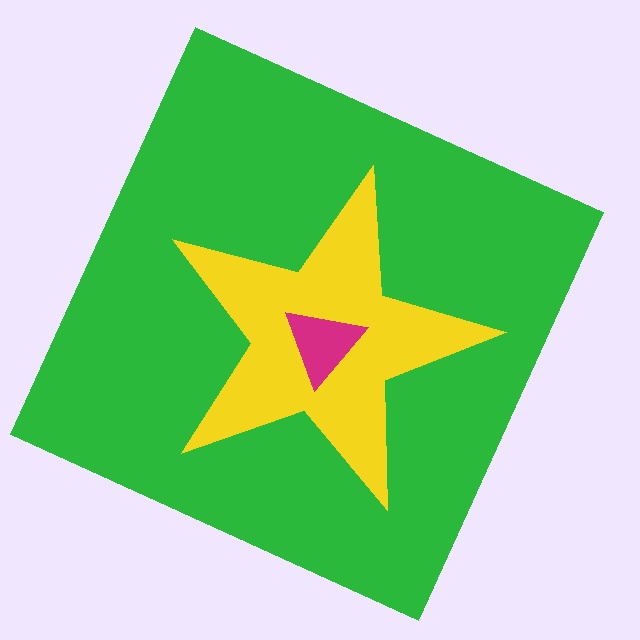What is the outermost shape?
The green square.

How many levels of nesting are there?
3.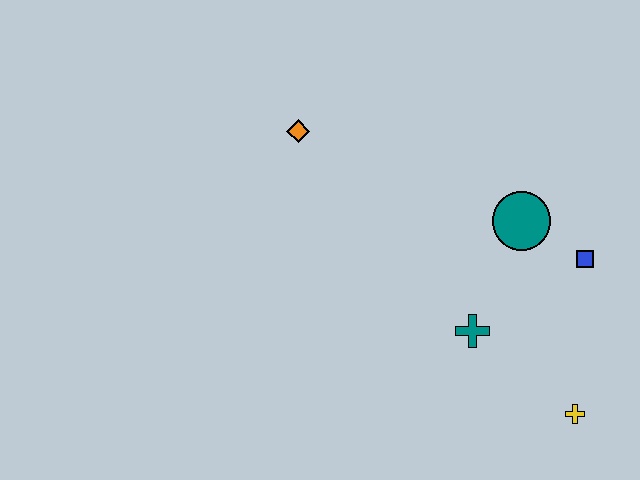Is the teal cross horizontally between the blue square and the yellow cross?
No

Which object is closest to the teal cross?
The teal circle is closest to the teal cross.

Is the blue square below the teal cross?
No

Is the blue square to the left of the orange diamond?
No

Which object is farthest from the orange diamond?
The yellow cross is farthest from the orange diamond.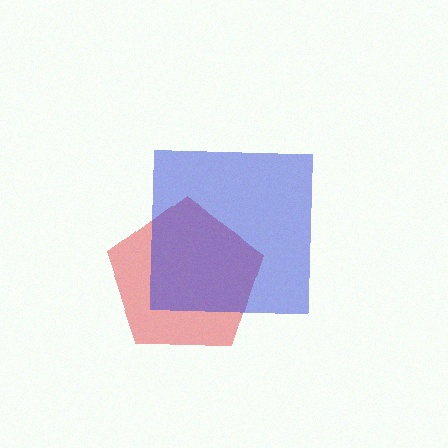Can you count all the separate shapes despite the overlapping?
Yes, there are 2 separate shapes.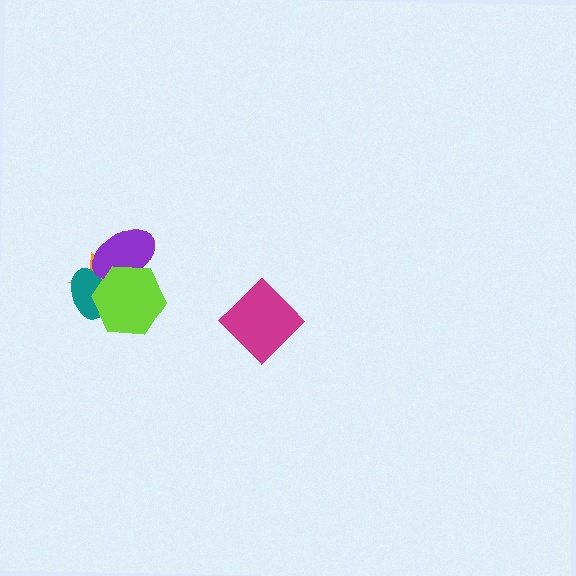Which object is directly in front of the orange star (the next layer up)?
The teal ellipse is directly in front of the orange star.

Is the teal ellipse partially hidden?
Yes, it is partially covered by another shape.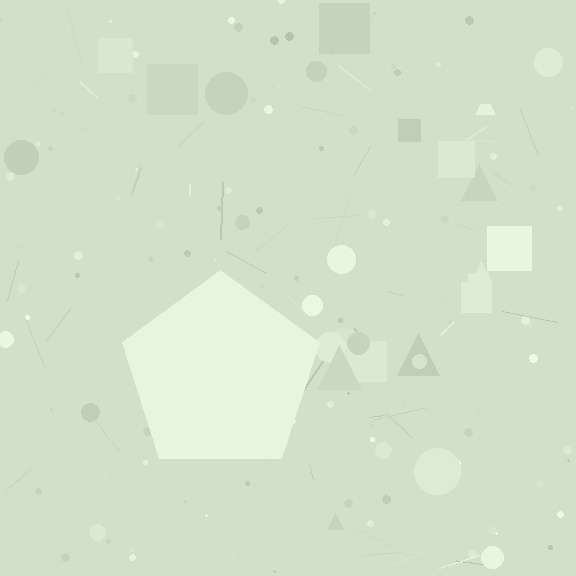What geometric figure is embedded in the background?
A pentagon is embedded in the background.